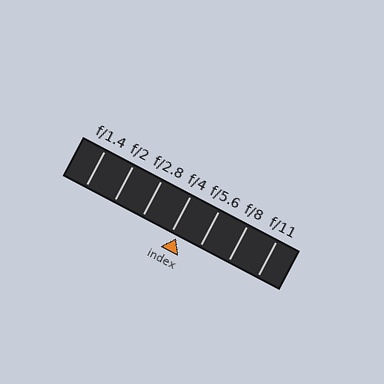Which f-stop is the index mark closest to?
The index mark is closest to f/4.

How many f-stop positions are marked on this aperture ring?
There are 7 f-stop positions marked.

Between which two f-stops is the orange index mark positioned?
The index mark is between f/4 and f/5.6.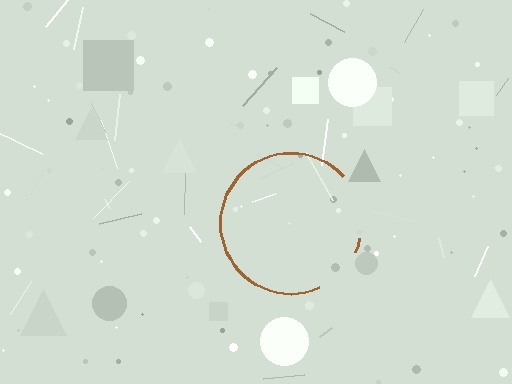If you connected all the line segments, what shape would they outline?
They would outline a circle.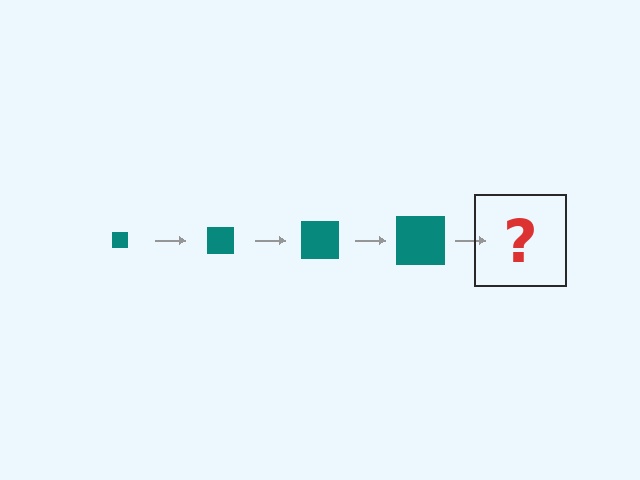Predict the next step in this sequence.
The next step is a teal square, larger than the previous one.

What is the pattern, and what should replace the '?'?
The pattern is that the square gets progressively larger each step. The '?' should be a teal square, larger than the previous one.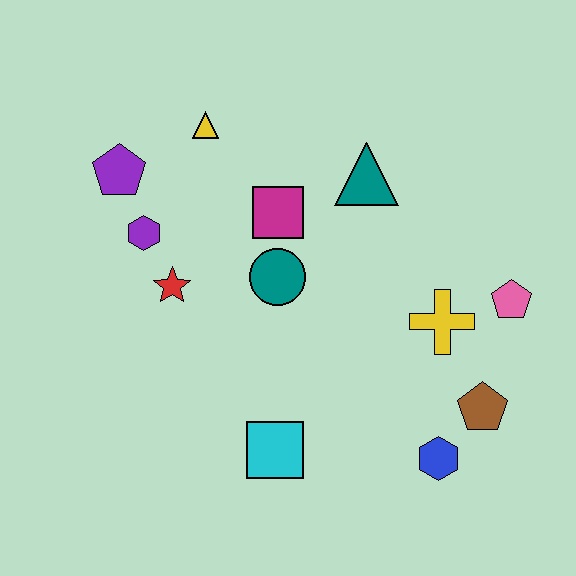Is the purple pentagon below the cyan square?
No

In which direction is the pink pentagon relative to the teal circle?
The pink pentagon is to the right of the teal circle.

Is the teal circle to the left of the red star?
No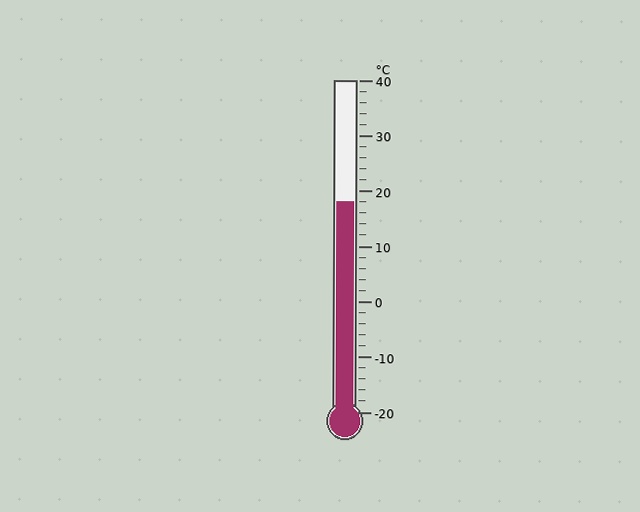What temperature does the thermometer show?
The thermometer shows approximately 18°C.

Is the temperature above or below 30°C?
The temperature is below 30°C.